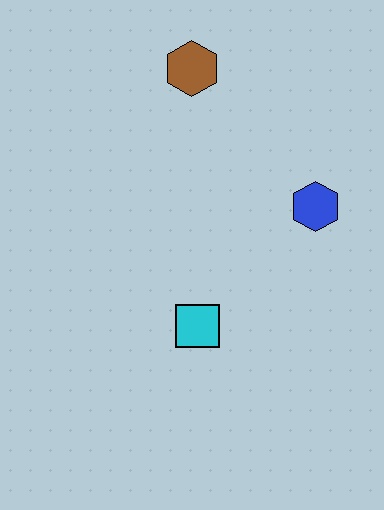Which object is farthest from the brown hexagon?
The cyan square is farthest from the brown hexagon.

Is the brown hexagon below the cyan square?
No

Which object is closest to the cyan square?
The blue hexagon is closest to the cyan square.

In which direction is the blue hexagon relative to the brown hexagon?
The blue hexagon is below the brown hexagon.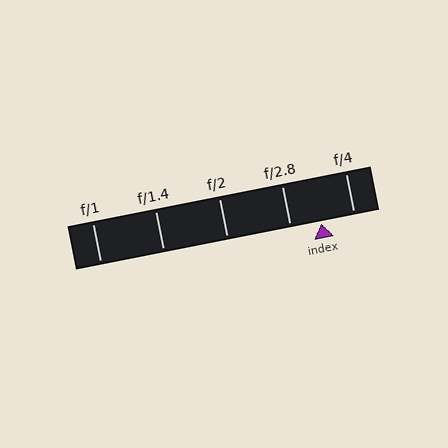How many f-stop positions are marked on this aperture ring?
There are 5 f-stop positions marked.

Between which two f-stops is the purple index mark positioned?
The index mark is between f/2.8 and f/4.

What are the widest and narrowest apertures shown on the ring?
The widest aperture shown is f/1 and the narrowest is f/4.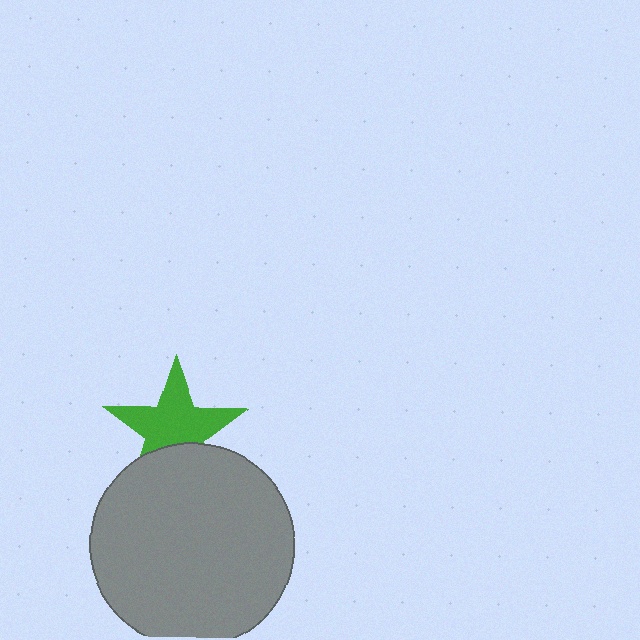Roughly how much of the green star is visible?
Most of it is visible (roughly 69%).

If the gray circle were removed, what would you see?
You would see the complete green star.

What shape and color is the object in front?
The object in front is a gray circle.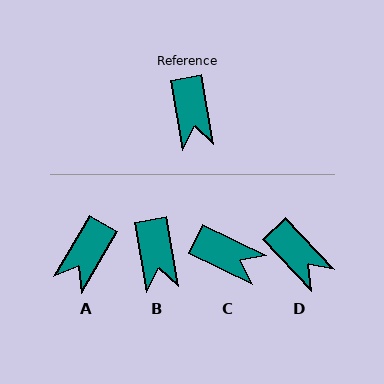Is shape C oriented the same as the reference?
No, it is off by about 54 degrees.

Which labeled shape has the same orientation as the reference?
B.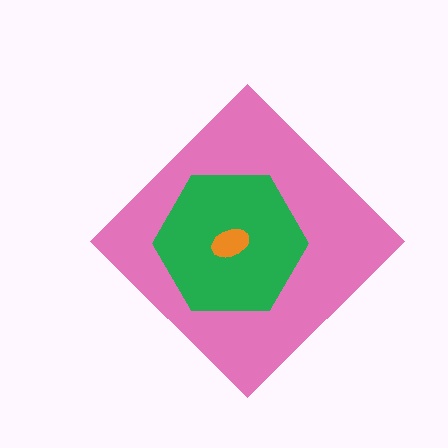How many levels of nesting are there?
3.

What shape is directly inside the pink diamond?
The green hexagon.